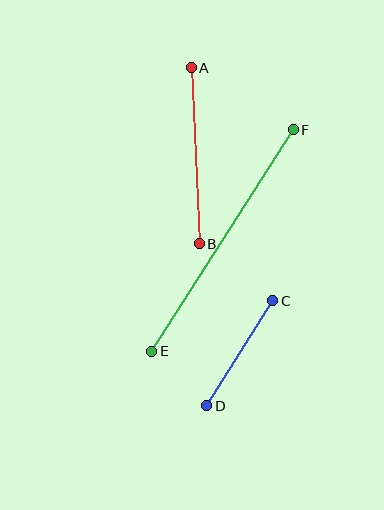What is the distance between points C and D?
The distance is approximately 124 pixels.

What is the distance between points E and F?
The distance is approximately 263 pixels.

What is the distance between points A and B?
The distance is approximately 176 pixels.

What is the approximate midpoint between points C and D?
The midpoint is at approximately (240, 353) pixels.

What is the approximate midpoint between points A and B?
The midpoint is at approximately (195, 156) pixels.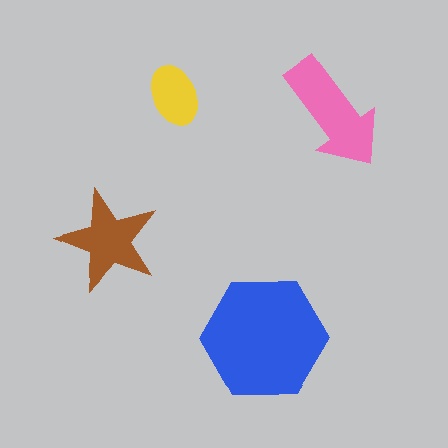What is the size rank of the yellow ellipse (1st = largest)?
4th.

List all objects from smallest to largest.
The yellow ellipse, the brown star, the pink arrow, the blue hexagon.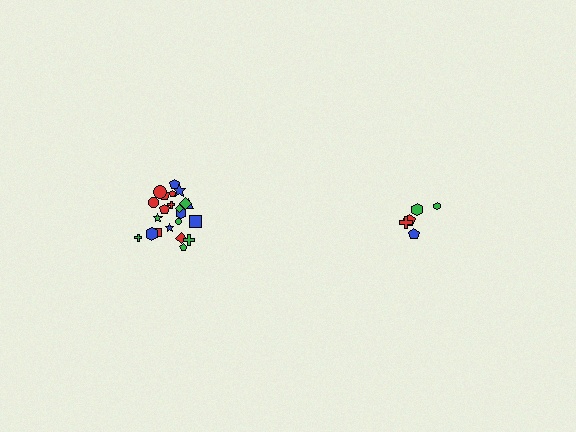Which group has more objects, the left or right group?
The left group.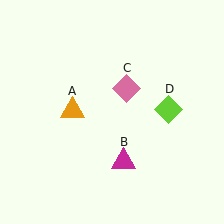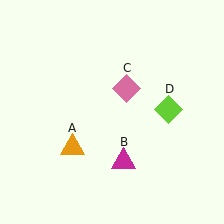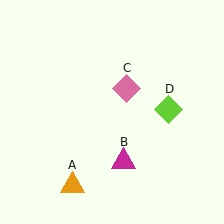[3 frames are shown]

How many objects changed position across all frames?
1 object changed position: orange triangle (object A).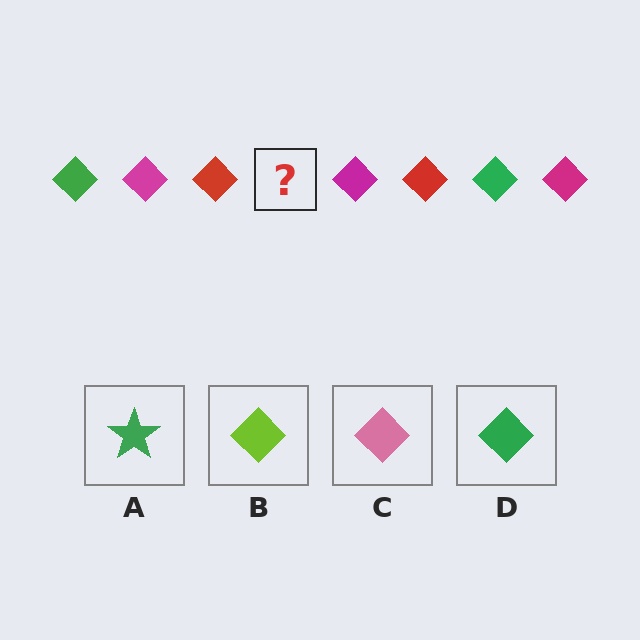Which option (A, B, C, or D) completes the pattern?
D.